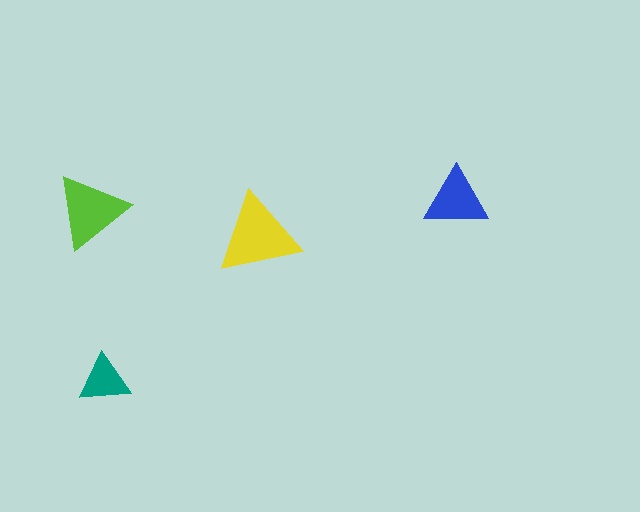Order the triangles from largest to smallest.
the yellow one, the lime one, the blue one, the teal one.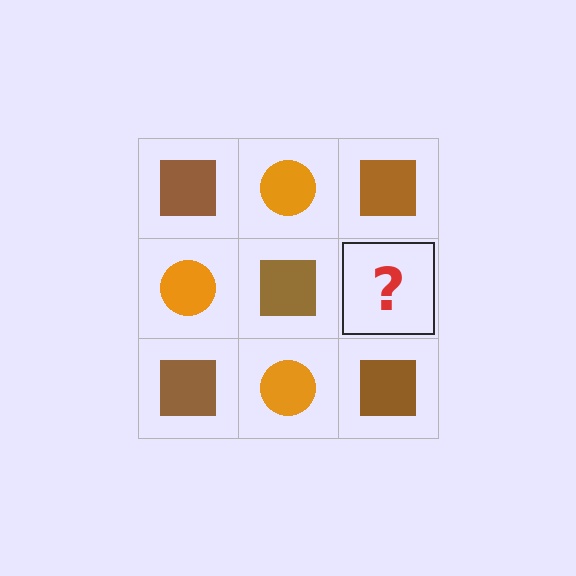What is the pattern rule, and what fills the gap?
The rule is that it alternates brown square and orange circle in a checkerboard pattern. The gap should be filled with an orange circle.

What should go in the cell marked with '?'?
The missing cell should contain an orange circle.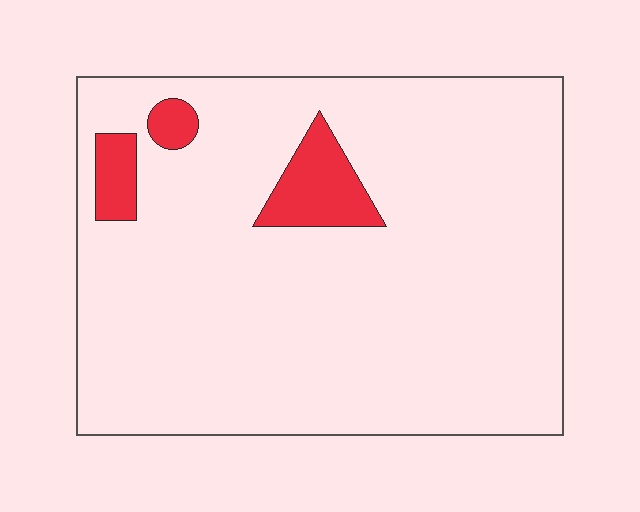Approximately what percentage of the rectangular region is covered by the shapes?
Approximately 10%.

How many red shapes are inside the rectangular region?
3.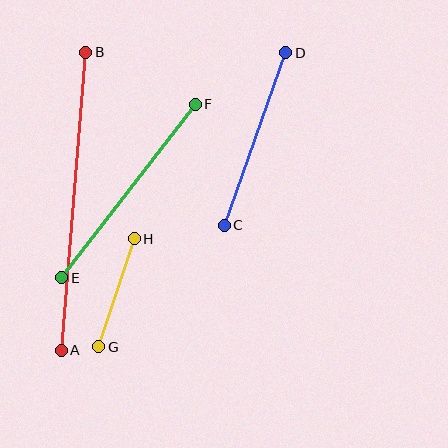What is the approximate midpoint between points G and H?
The midpoint is at approximately (116, 293) pixels.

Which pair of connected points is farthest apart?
Points A and B are farthest apart.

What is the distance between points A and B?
The distance is approximately 299 pixels.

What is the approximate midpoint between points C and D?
The midpoint is at approximately (255, 139) pixels.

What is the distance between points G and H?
The distance is approximately 114 pixels.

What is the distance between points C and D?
The distance is approximately 184 pixels.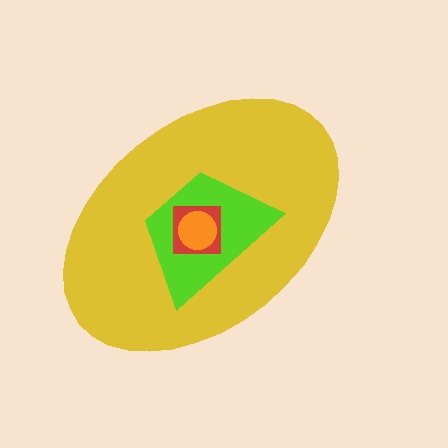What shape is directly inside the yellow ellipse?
The lime trapezoid.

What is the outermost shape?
The yellow ellipse.